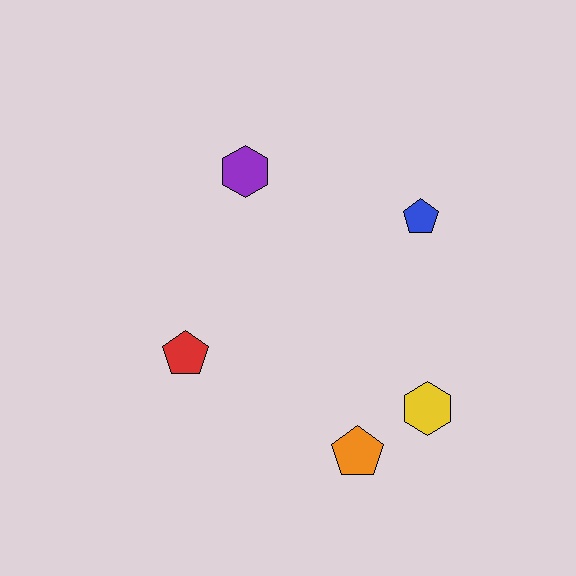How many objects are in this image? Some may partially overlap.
There are 5 objects.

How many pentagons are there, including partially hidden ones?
There are 3 pentagons.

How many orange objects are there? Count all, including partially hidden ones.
There is 1 orange object.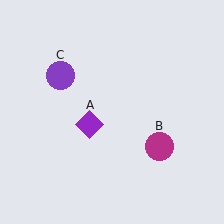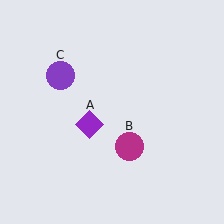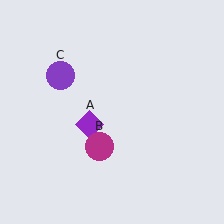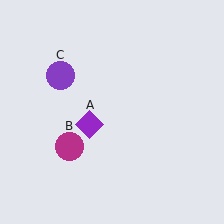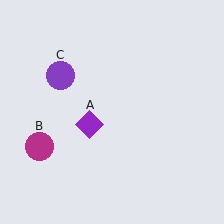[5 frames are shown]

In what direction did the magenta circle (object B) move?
The magenta circle (object B) moved left.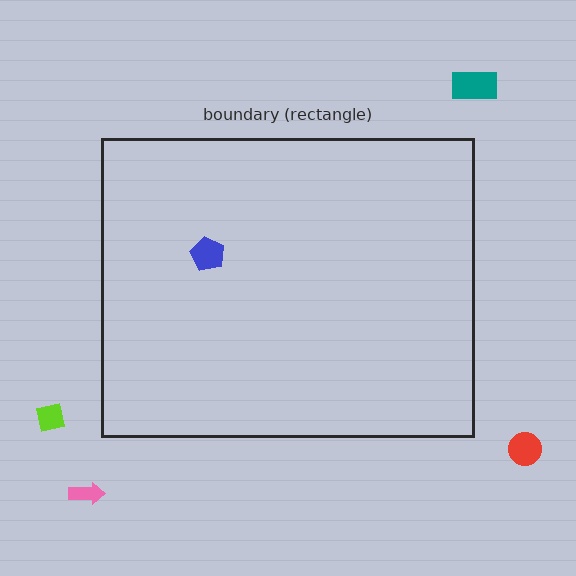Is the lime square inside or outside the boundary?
Outside.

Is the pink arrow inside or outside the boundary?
Outside.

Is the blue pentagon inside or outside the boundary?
Inside.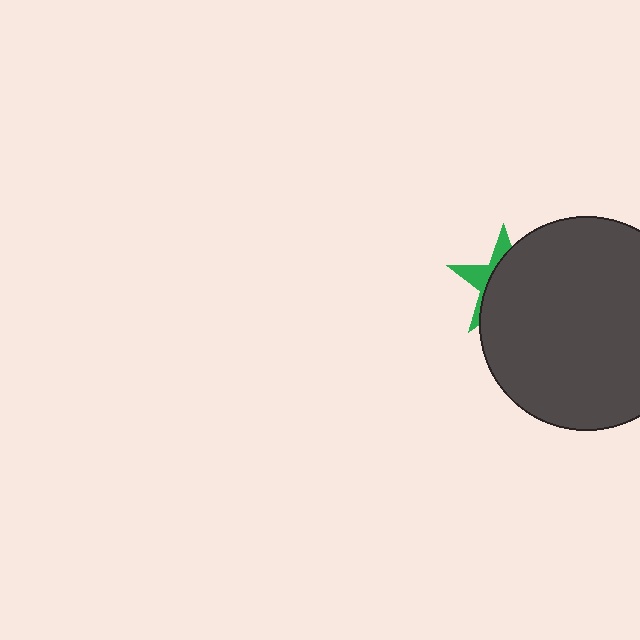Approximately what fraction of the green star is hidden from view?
Roughly 70% of the green star is hidden behind the dark gray circle.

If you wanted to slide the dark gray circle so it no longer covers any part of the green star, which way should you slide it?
Slide it right — that is the most direct way to separate the two shapes.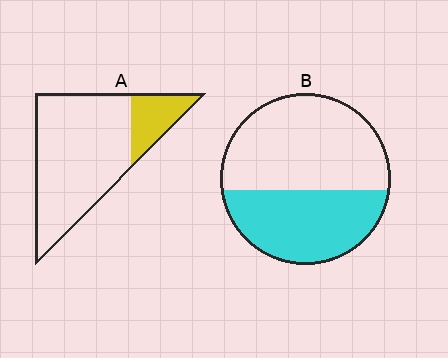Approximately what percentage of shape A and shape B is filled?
A is approximately 20% and B is approximately 40%.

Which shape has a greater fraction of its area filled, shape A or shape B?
Shape B.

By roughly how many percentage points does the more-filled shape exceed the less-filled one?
By roughly 25 percentage points (B over A).